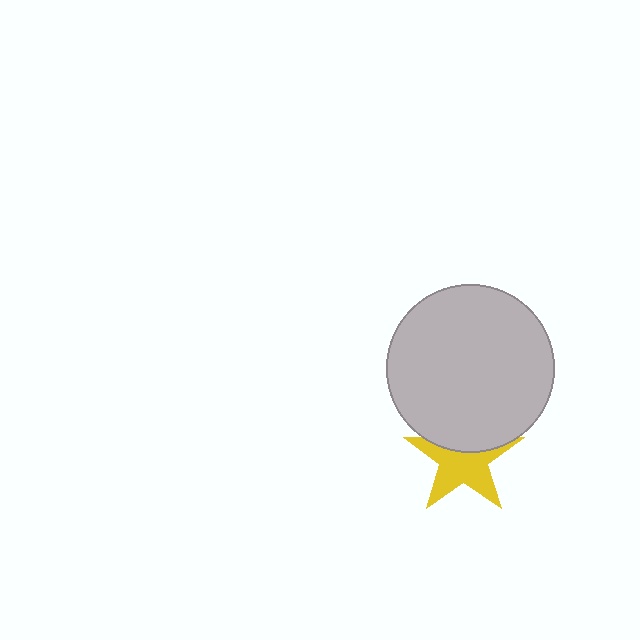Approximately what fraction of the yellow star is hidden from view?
Roughly 36% of the yellow star is hidden behind the light gray circle.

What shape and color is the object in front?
The object in front is a light gray circle.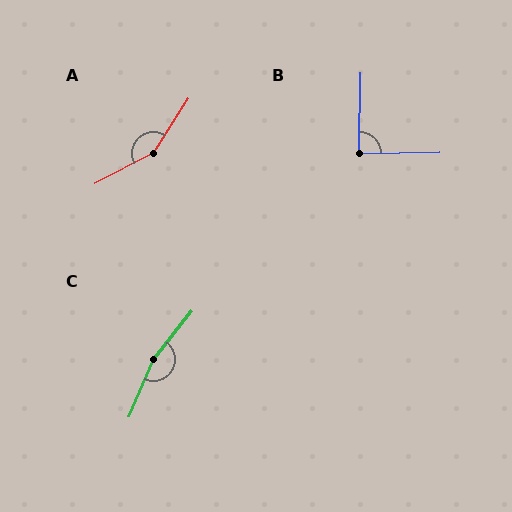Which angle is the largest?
C, at approximately 165 degrees.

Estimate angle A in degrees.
Approximately 151 degrees.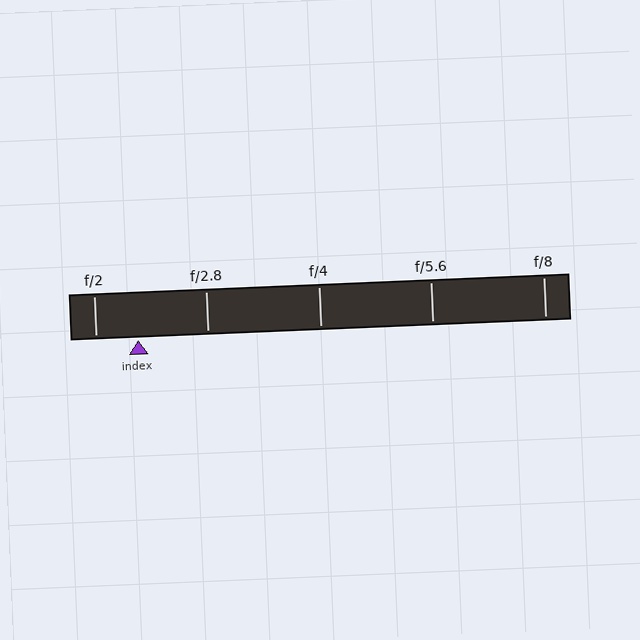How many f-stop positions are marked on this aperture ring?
There are 5 f-stop positions marked.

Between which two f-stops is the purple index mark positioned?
The index mark is between f/2 and f/2.8.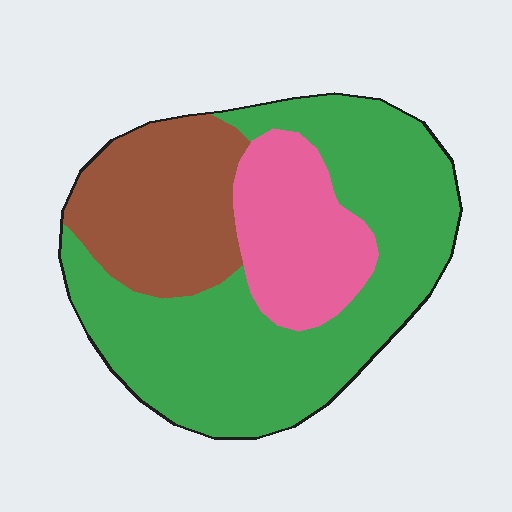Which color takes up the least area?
Pink, at roughly 20%.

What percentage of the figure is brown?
Brown covers about 25% of the figure.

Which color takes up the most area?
Green, at roughly 55%.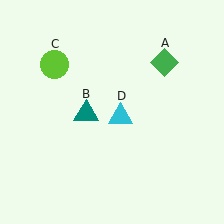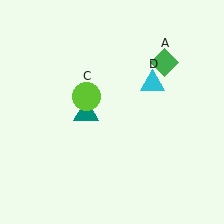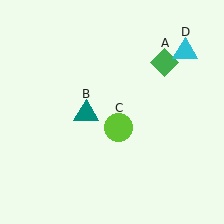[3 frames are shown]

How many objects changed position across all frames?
2 objects changed position: lime circle (object C), cyan triangle (object D).